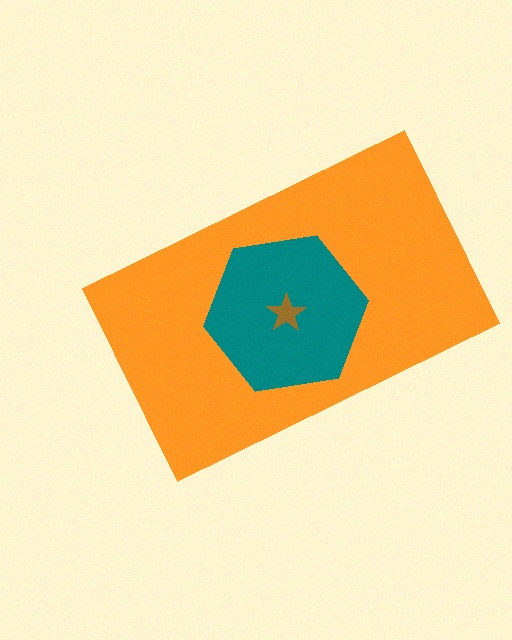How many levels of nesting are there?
3.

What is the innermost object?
The brown star.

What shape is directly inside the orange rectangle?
The teal hexagon.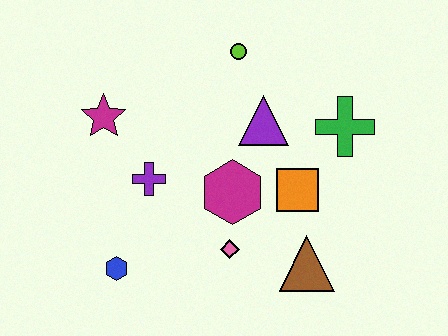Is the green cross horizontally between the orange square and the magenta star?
No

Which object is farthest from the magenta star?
The brown triangle is farthest from the magenta star.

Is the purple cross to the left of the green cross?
Yes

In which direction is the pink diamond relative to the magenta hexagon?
The pink diamond is below the magenta hexagon.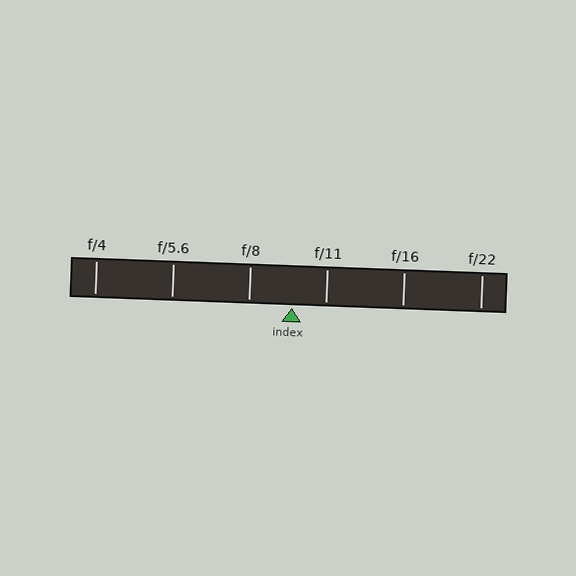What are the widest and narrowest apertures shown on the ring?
The widest aperture shown is f/4 and the narrowest is f/22.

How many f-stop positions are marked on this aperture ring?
There are 6 f-stop positions marked.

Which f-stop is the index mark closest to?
The index mark is closest to f/11.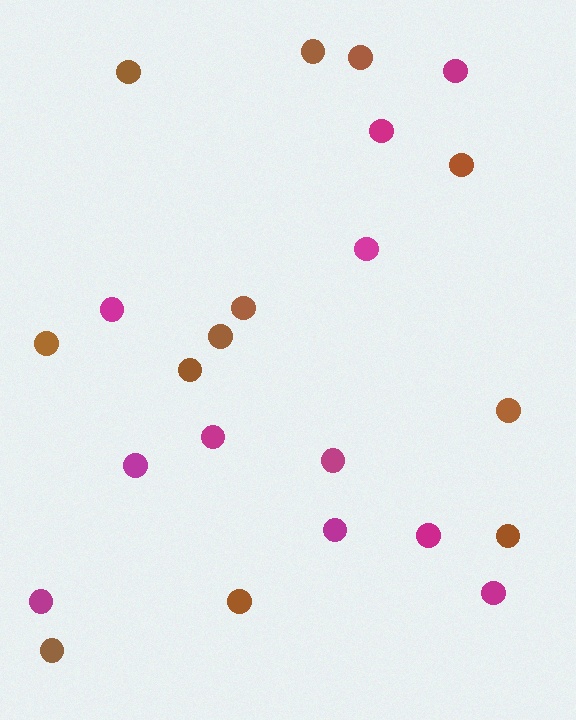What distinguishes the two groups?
There are 2 groups: one group of magenta circles (11) and one group of brown circles (12).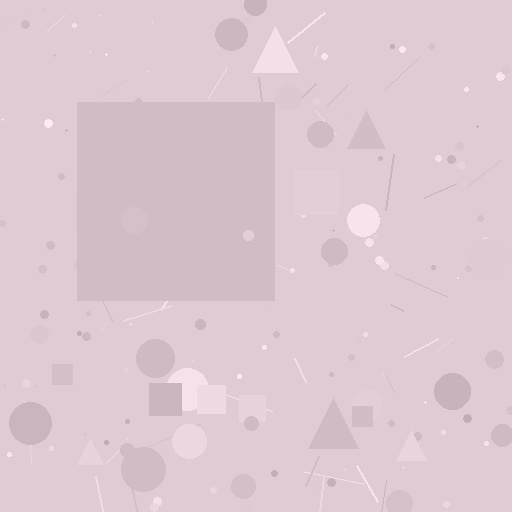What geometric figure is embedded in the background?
A square is embedded in the background.